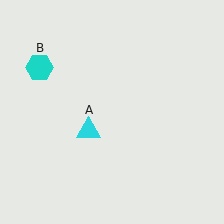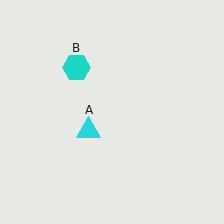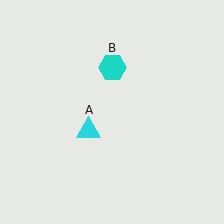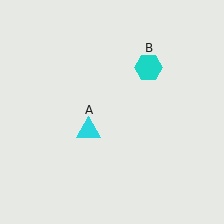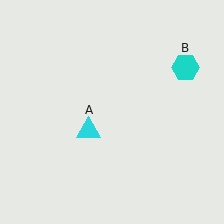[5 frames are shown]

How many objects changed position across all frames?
1 object changed position: cyan hexagon (object B).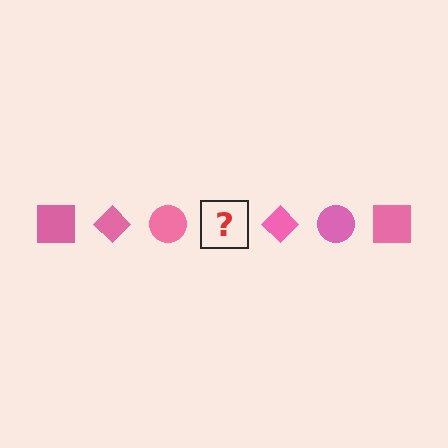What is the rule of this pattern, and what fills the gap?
The rule is that the pattern cycles through square, diamond, circle shapes in pink. The gap should be filled with a pink square.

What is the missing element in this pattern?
The missing element is a pink square.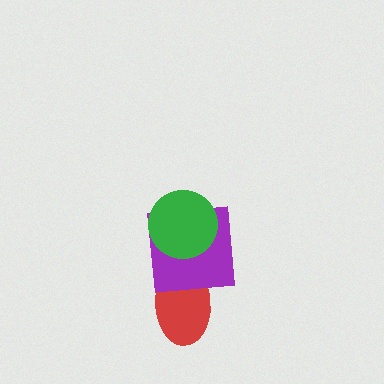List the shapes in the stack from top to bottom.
From top to bottom: the green circle, the purple square, the red ellipse.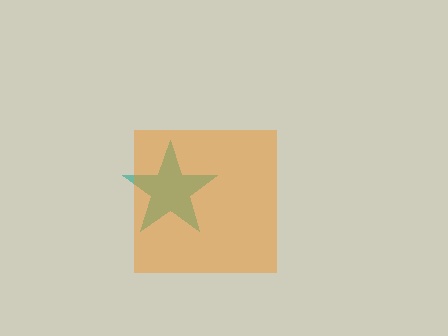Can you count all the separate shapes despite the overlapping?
Yes, there are 2 separate shapes.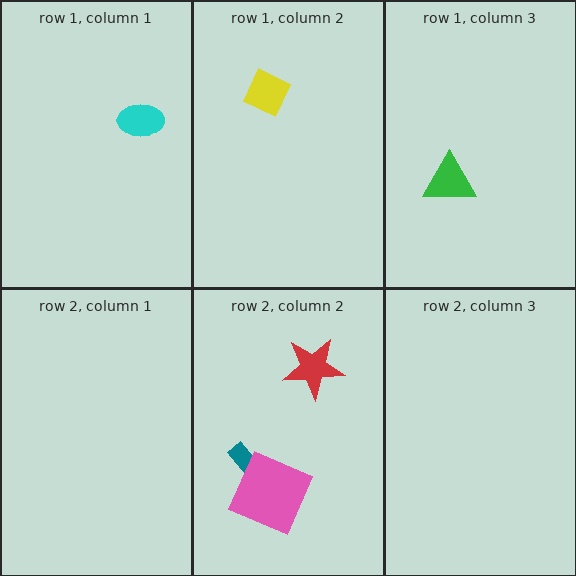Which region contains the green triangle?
The row 1, column 3 region.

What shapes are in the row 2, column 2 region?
The teal arrow, the red star, the pink square.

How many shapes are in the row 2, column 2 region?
3.